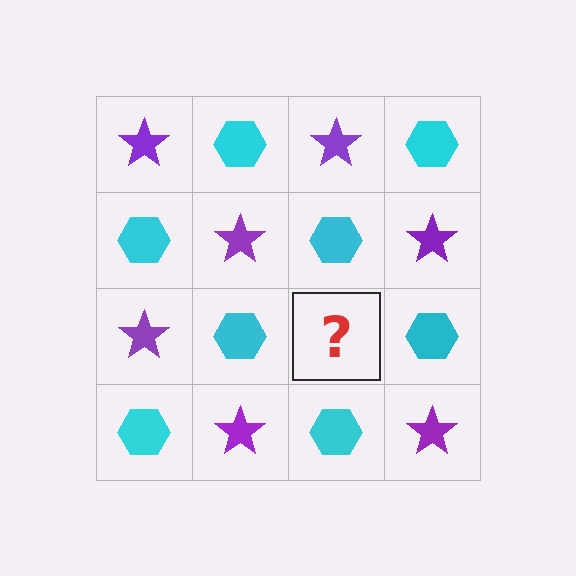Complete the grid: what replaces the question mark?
The question mark should be replaced with a purple star.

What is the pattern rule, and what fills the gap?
The rule is that it alternates purple star and cyan hexagon in a checkerboard pattern. The gap should be filled with a purple star.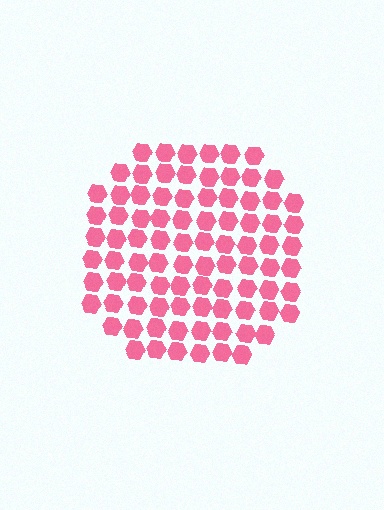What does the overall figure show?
The overall figure shows a circle.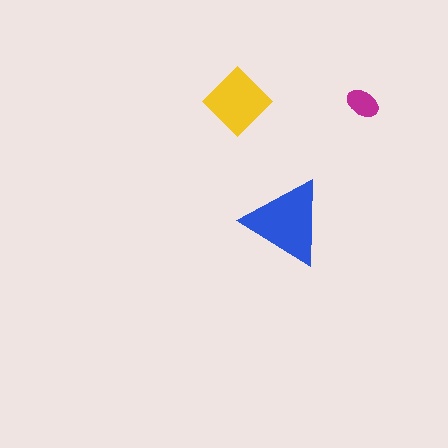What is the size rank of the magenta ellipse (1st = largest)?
3rd.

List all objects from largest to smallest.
The blue triangle, the yellow diamond, the magenta ellipse.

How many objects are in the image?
There are 3 objects in the image.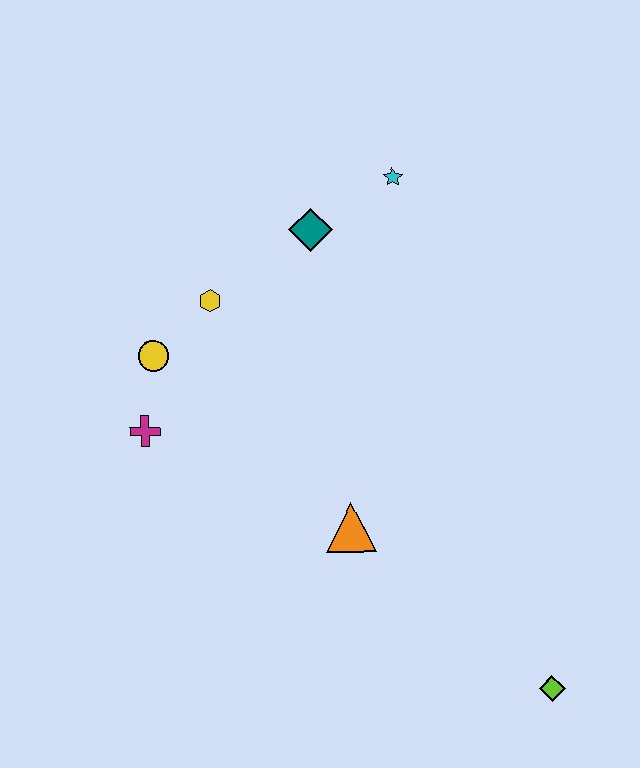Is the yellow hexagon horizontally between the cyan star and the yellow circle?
Yes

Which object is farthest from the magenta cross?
The lime diamond is farthest from the magenta cross.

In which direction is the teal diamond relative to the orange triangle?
The teal diamond is above the orange triangle.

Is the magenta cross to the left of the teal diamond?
Yes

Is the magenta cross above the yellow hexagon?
No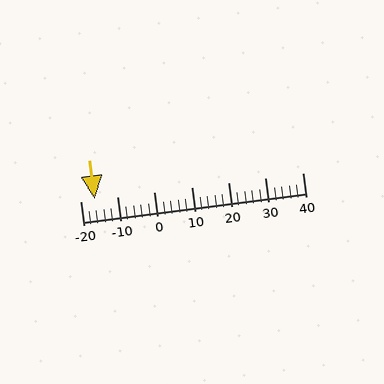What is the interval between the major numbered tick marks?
The major tick marks are spaced 10 units apart.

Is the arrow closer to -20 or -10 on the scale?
The arrow is closer to -20.